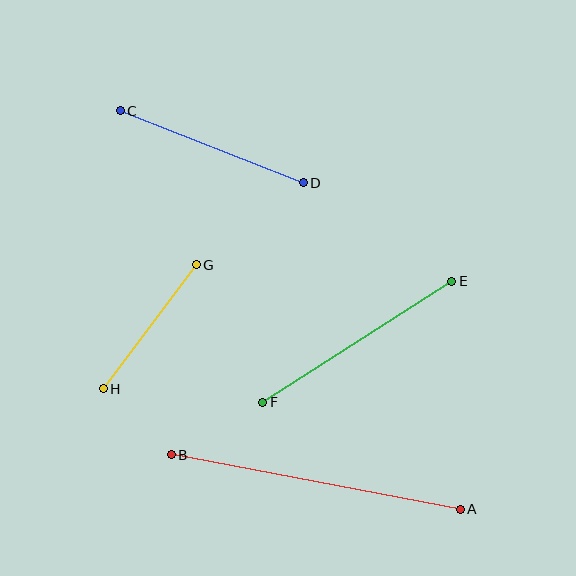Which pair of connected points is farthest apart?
Points A and B are farthest apart.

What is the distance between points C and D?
The distance is approximately 197 pixels.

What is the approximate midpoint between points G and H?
The midpoint is at approximately (150, 327) pixels.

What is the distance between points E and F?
The distance is approximately 224 pixels.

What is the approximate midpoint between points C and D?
The midpoint is at approximately (212, 147) pixels.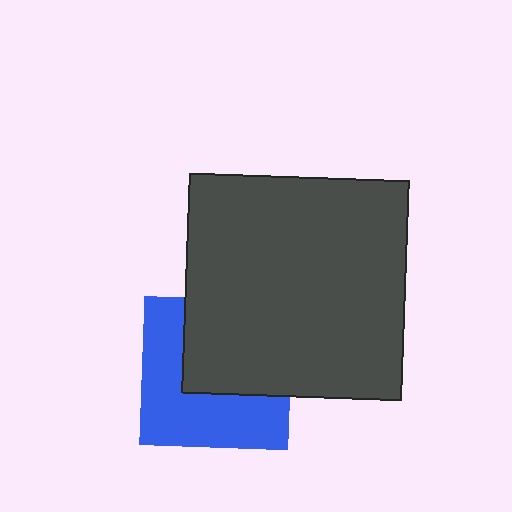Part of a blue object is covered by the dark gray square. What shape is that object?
It is a square.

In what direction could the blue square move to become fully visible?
The blue square could move toward the lower-left. That would shift it out from behind the dark gray square entirely.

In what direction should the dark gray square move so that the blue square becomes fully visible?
The dark gray square should move toward the upper-right. That is the shortest direction to clear the overlap and leave the blue square fully visible.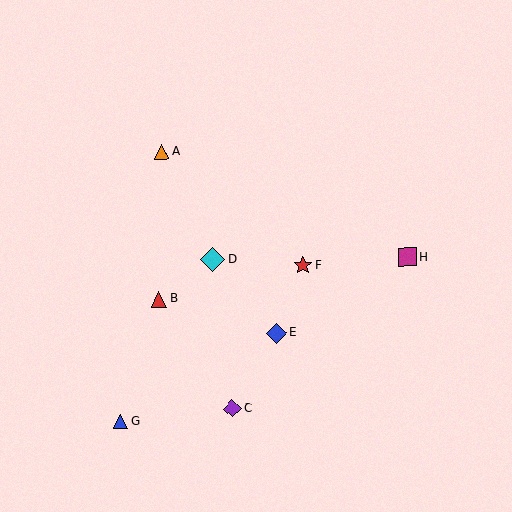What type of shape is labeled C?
Shape C is a purple diamond.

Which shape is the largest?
The cyan diamond (labeled D) is the largest.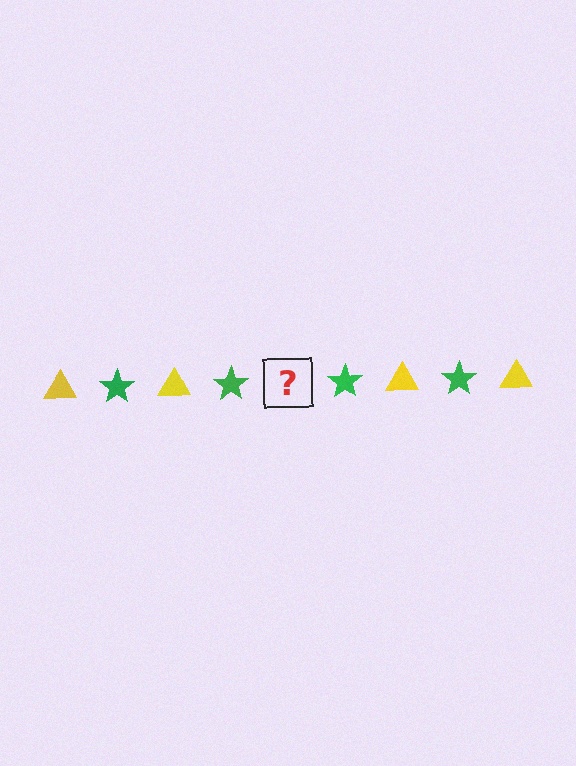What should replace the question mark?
The question mark should be replaced with a yellow triangle.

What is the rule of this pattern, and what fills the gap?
The rule is that the pattern alternates between yellow triangle and green star. The gap should be filled with a yellow triangle.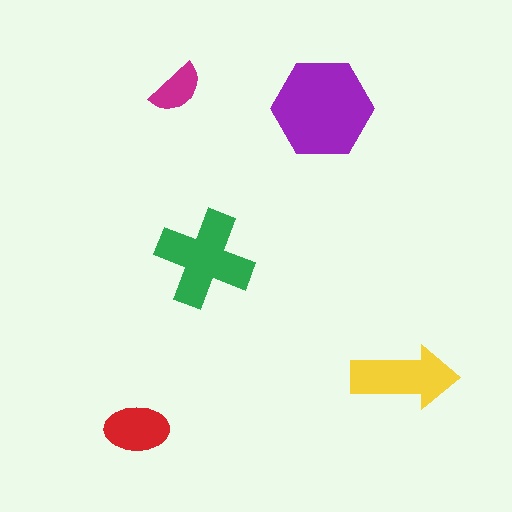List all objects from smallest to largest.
The magenta semicircle, the red ellipse, the yellow arrow, the green cross, the purple hexagon.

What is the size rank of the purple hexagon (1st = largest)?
1st.